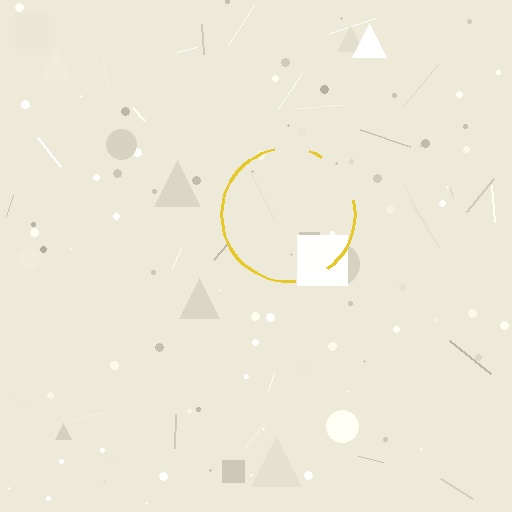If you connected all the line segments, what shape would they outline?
They would outline a circle.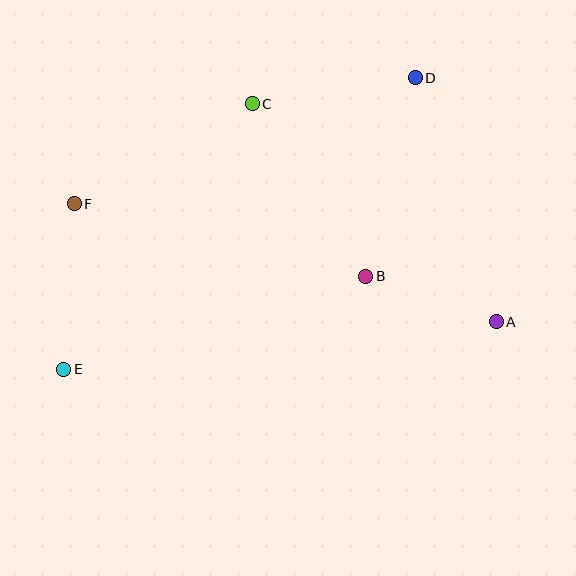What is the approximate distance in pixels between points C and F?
The distance between C and F is approximately 204 pixels.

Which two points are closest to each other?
Points A and B are closest to each other.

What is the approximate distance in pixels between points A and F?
The distance between A and F is approximately 438 pixels.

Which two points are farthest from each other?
Points D and E are farthest from each other.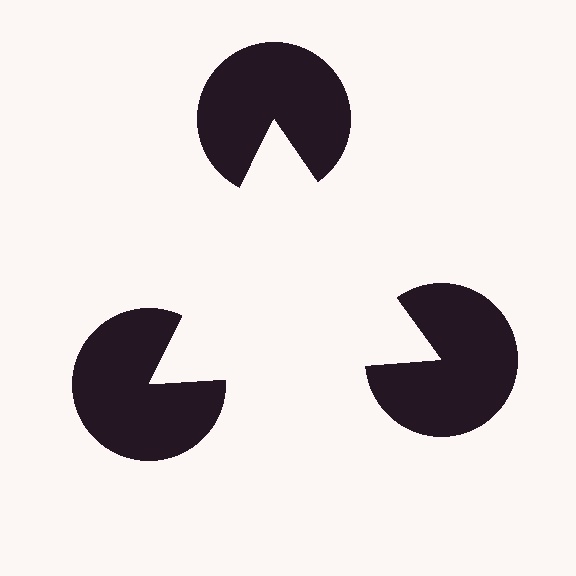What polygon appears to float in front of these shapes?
An illusory triangle — its edges are inferred from the aligned wedge cuts in the pac-man discs, not physically drawn.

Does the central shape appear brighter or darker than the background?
It typically appears slightly brighter than the background, even though no actual brightness change is drawn.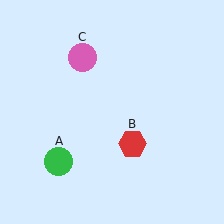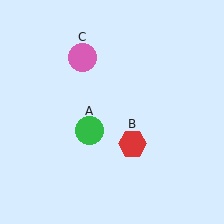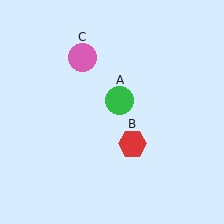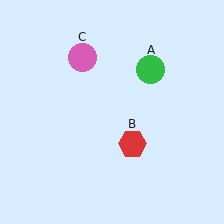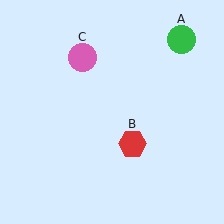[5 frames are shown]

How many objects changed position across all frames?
1 object changed position: green circle (object A).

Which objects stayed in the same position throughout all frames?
Red hexagon (object B) and pink circle (object C) remained stationary.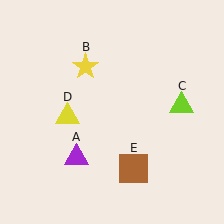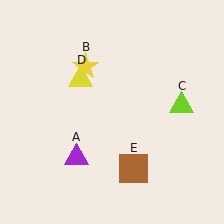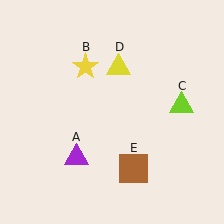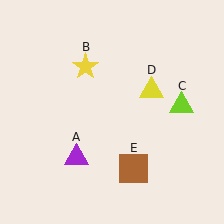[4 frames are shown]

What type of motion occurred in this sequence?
The yellow triangle (object D) rotated clockwise around the center of the scene.